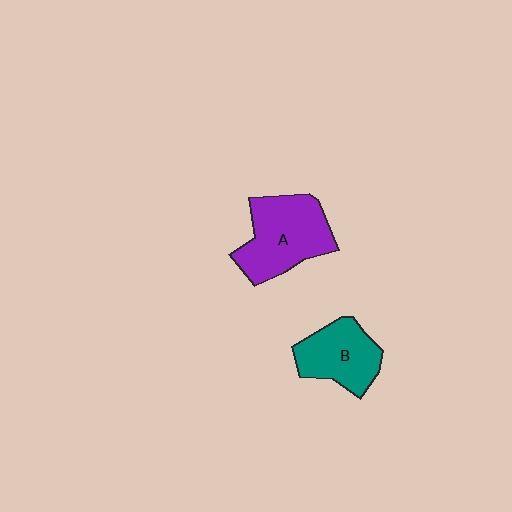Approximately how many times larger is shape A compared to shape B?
Approximately 1.3 times.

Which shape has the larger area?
Shape A (purple).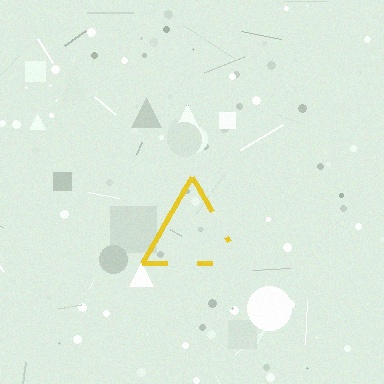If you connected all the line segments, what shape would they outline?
They would outline a triangle.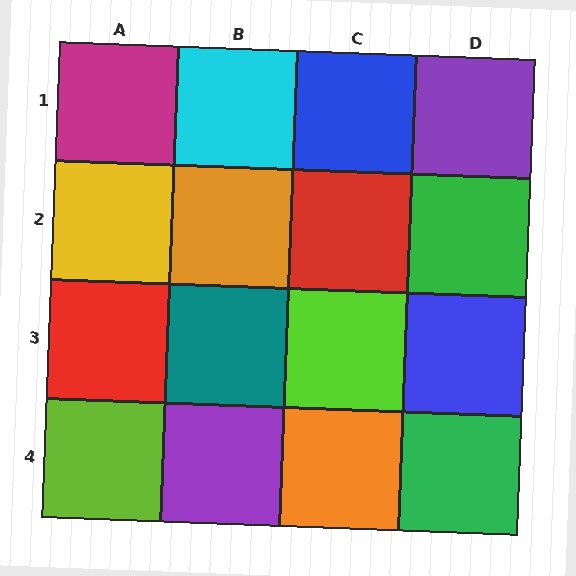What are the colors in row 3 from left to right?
Red, teal, lime, blue.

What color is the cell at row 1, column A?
Magenta.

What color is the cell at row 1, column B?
Cyan.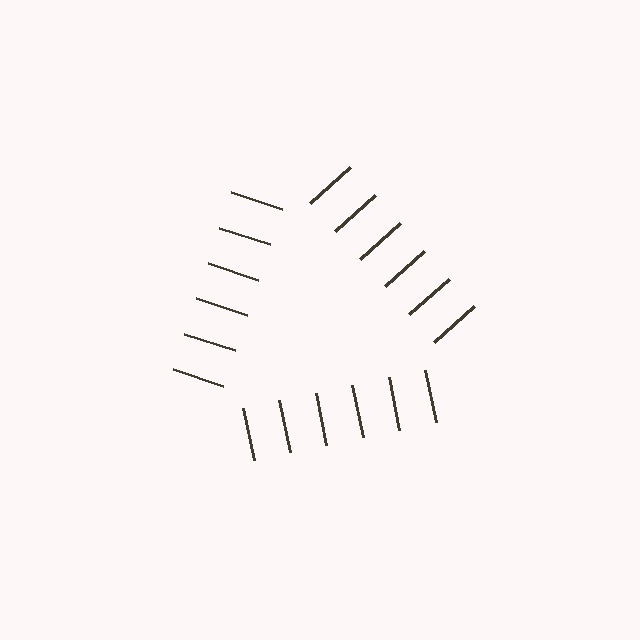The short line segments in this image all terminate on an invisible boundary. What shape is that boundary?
An illusory triangle — the line segments terminate on its edges but no continuous stroke is drawn.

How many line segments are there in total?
18 — 6 along each of the 3 edges.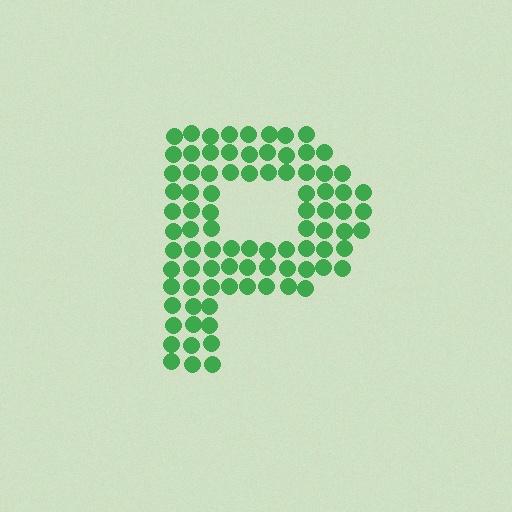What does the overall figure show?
The overall figure shows the letter P.